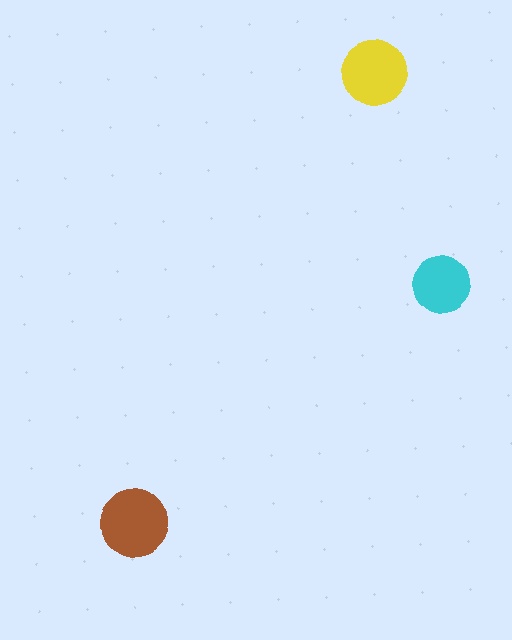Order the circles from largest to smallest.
the brown one, the yellow one, the cyan one.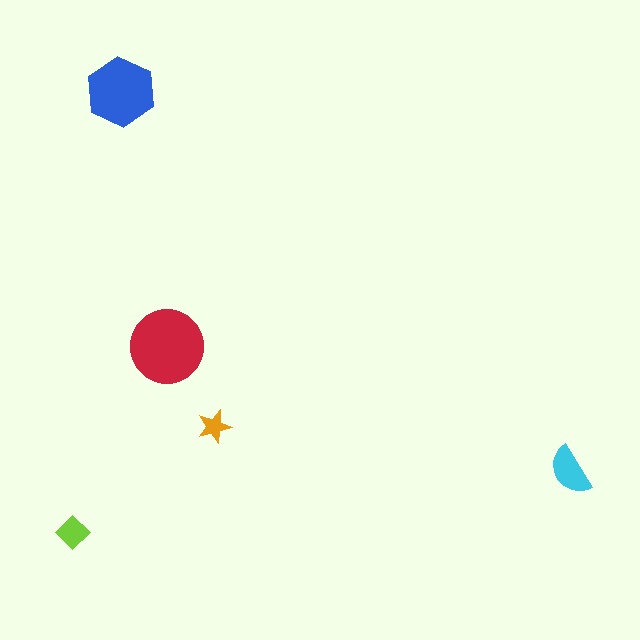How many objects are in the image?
There are 5 objects in the image.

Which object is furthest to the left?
The lime diamond is leftmost.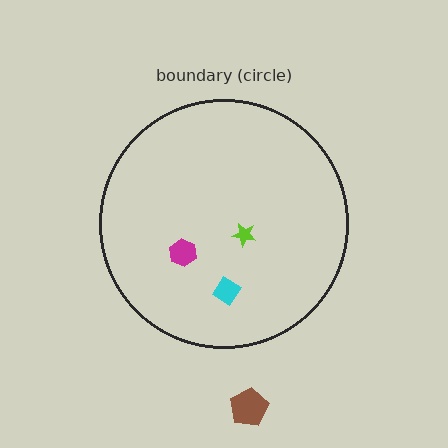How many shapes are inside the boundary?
3 inside, 1 outside.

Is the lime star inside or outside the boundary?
Inside.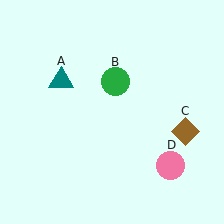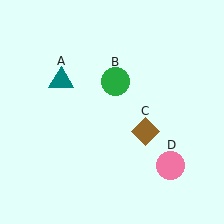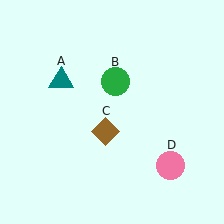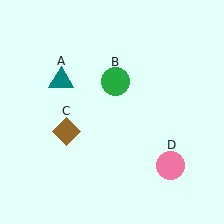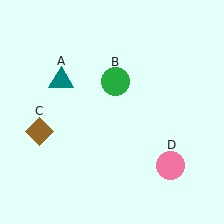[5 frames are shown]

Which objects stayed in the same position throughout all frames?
Teal triangle (object A) and green circle (object B) and pink circle (object D) remained stationary.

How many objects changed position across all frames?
1 object changed position: brown diamond (object C).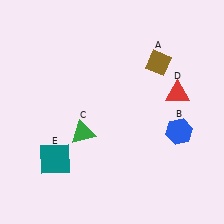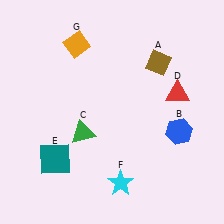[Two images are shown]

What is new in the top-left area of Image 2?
An orange diamond (G) was added in the top-left area of Image 2.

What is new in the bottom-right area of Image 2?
A cyan star (F) was added in the bottom-right area of Image 2.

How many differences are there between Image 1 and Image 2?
There are 2 differences between the two images.